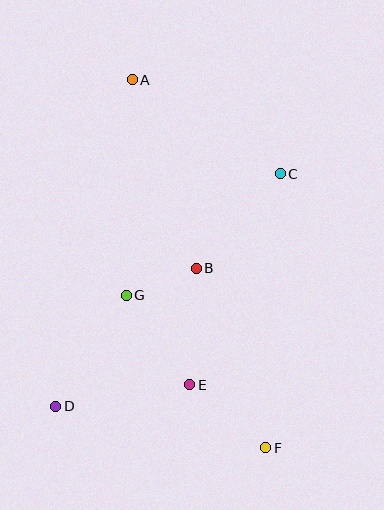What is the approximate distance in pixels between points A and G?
The distance between A and G is approximately 216 pixels.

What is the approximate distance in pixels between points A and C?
The distance between A and C is approximately 175 pixels.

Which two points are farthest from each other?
Points A and F are farthest from each other.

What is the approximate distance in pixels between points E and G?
The distance between E and G is approximately 110 pixels.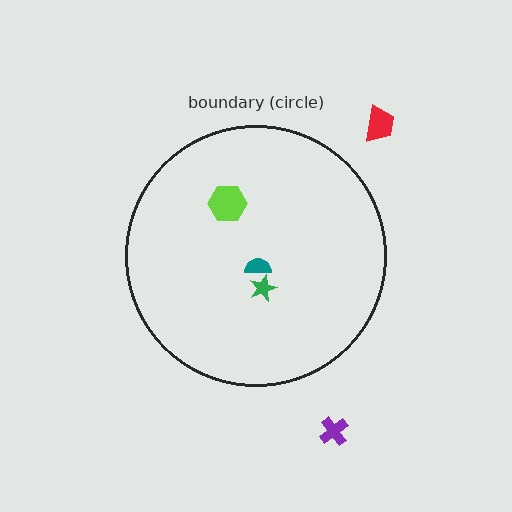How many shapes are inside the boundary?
3 inside, 2 outside.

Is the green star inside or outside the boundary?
Inside.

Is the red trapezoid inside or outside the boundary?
Outside.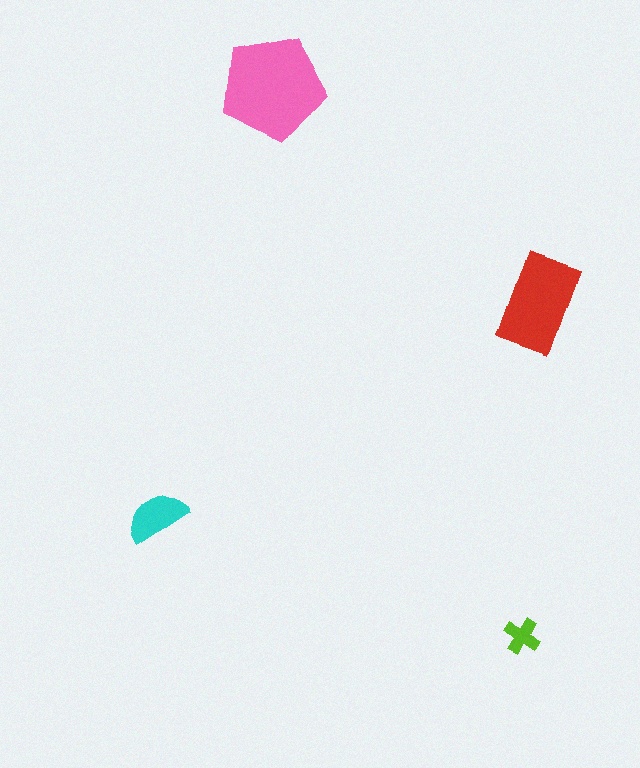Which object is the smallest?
The lime cross.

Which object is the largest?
The pink pentagon.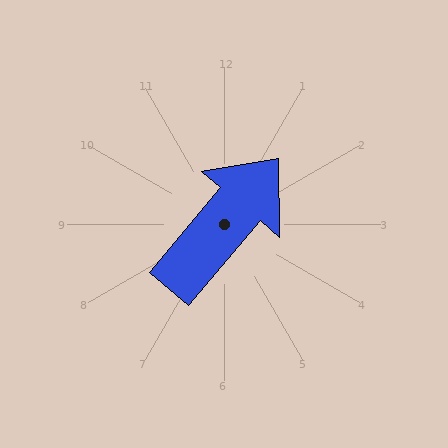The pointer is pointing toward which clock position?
Roughly 1 o'clock.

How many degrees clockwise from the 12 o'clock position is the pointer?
Approximately 40 degrees.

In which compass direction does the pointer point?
Northeast.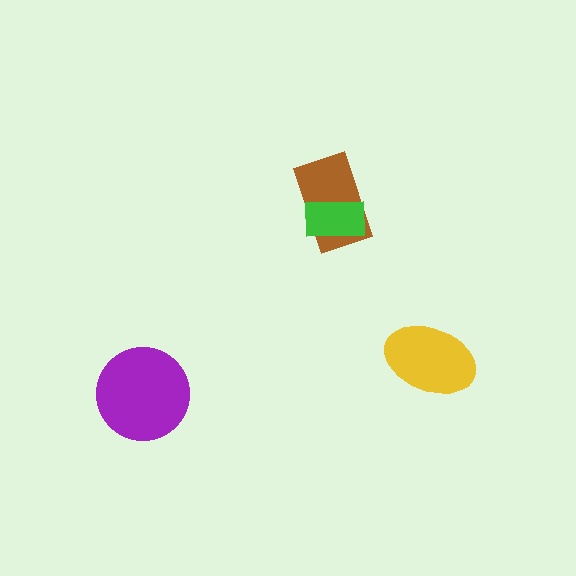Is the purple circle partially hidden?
No, no other shape covers it.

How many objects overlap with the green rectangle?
1 object overlaps with the green rectangle.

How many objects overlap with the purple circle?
0 objects overlap with the purple circle.